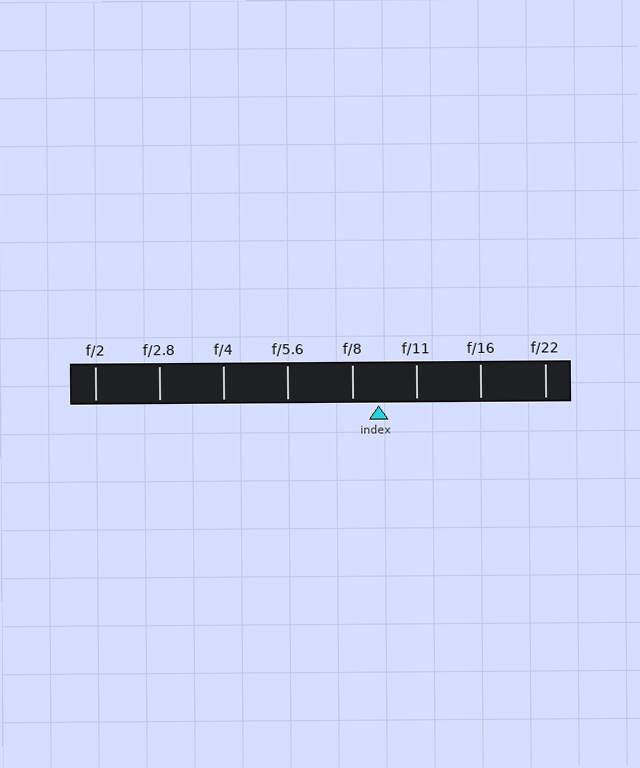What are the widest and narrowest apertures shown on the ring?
The widest aperture shown is f/2 and the narrowest is f/22.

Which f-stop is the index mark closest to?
The index mark is closest to f/8.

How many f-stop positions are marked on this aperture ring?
There are 8 f-stop positions marked.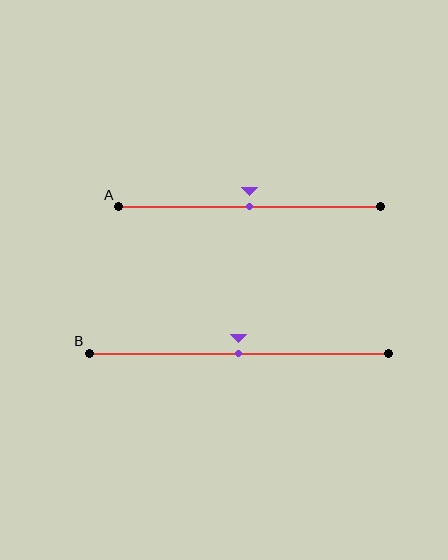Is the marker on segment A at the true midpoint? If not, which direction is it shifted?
Yes, the marker on segment A is at the true midpoint.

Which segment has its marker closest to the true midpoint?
Segment A has its marker closest to the true midpoint.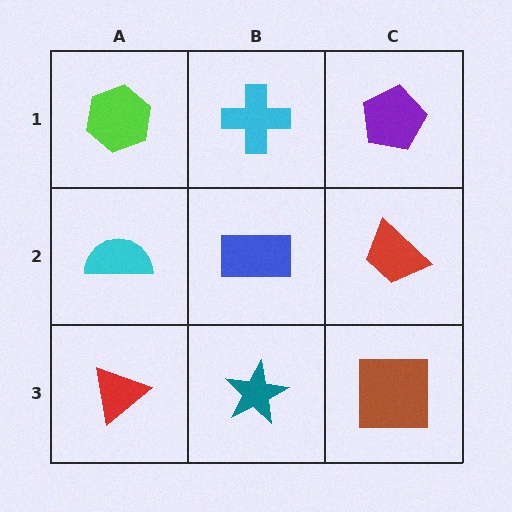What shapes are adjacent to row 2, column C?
A purple pentagon (row 1, column C), a brown square (row 3, column C), a blue rectangle (row 2, column B).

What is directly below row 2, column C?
A brown square.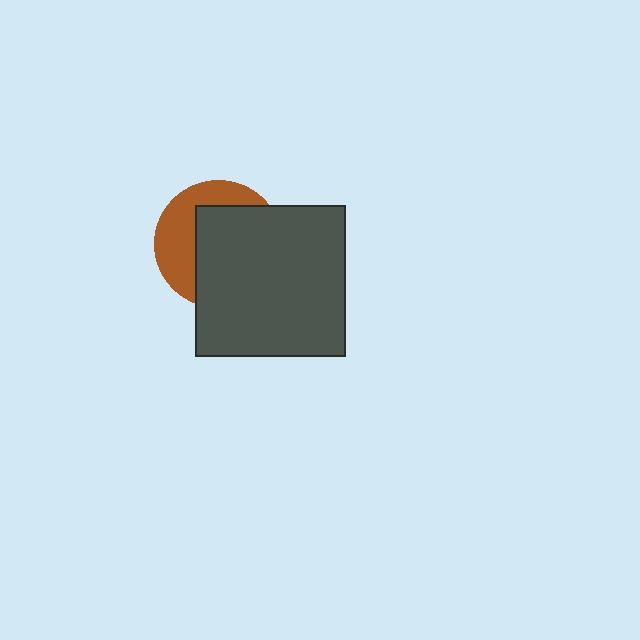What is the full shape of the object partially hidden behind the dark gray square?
The partially hidden object is a brown circle.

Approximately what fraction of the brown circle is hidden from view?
Roughly 61% of the brown circle is hidden behind the dark gray square.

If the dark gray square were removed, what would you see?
You would see the complete brown circle.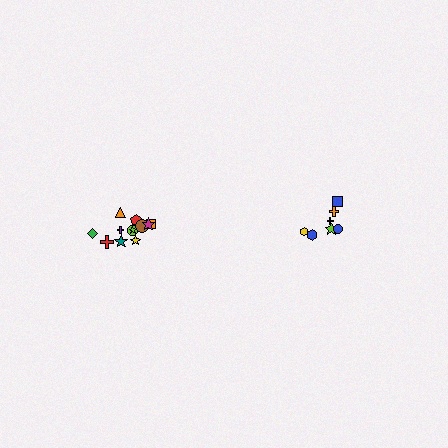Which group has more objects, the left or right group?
The left group.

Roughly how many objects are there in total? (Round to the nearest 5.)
Roughly 20 objects in total.